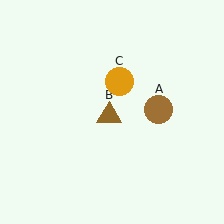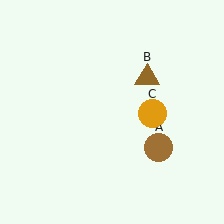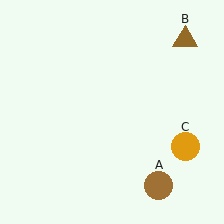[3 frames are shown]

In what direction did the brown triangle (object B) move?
The brown triangle (object B) moved up and to the right.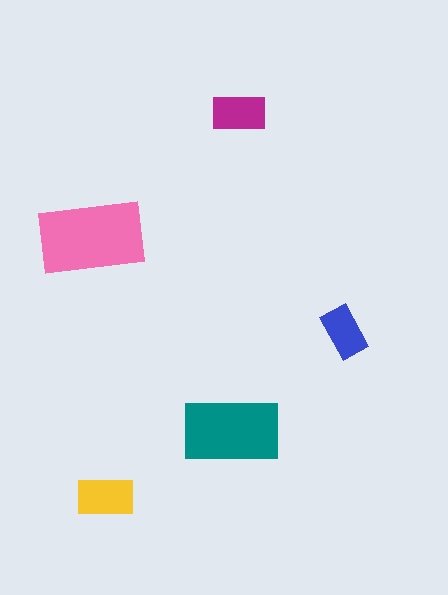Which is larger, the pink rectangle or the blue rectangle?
The pink one.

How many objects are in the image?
There are 5 objects in the image.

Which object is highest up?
The magenta rectangle is topmost.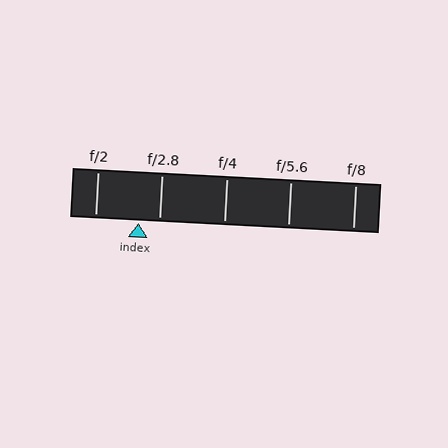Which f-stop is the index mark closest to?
The index mark is closest to f/2.8.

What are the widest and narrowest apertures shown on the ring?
The widest aperture shown is f/2 and the narrowest is f/8.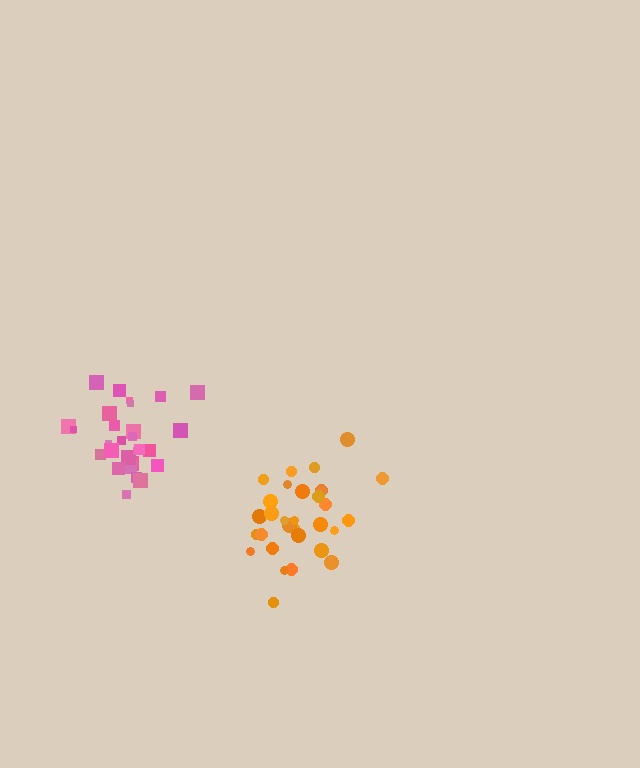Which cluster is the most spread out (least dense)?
Orange.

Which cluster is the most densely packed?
Pink.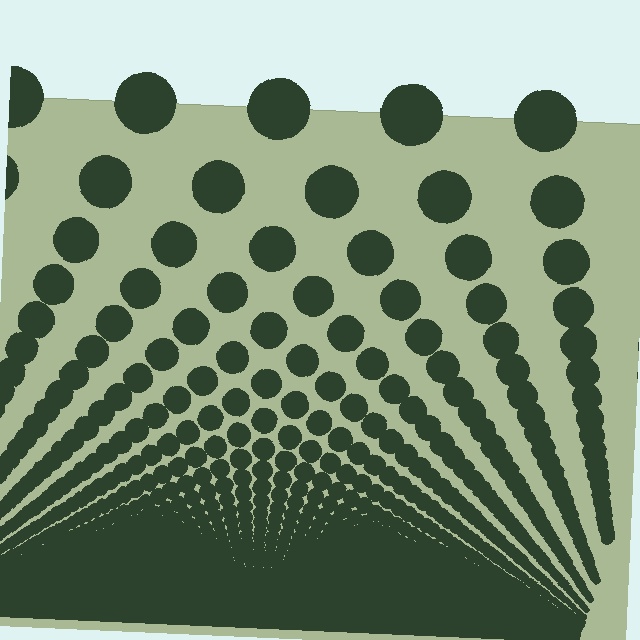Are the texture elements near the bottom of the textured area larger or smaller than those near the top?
Smaller. The gradient is inverted — elements near the bottom are smaller and denser.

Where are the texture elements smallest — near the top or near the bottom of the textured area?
Near the bottom.